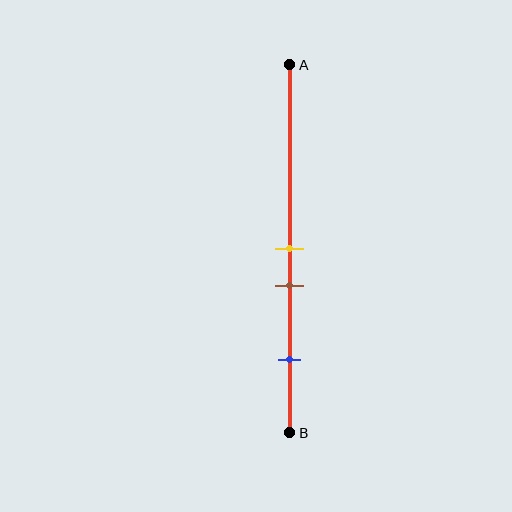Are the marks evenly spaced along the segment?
No, the marks are not evenly spaced.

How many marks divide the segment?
There are 3 marks dividing the segment.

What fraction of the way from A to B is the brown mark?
The brown mark is approximately 60% (0.6) of the way from A to B.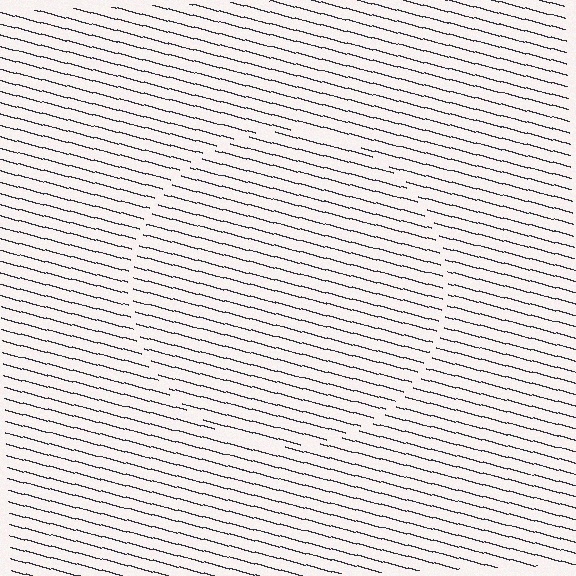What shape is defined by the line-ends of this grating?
An illusory circle. The interior of the shape contains the same grating, shifted by half a period — the contour is defined by the phase discontinuity where line-ends from the inner and outer gratings abut.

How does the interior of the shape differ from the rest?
The interior of the shape contains the same grating, shifted by half a period — the contour is defined by the phase discontinuity where line-ends from the inner and outer gratings abut.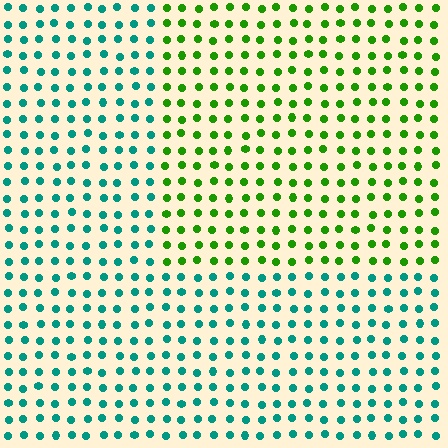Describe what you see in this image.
The image is filled with small teal elements in a uniform arrangement. A rectangle-shaped region is visible where the elements are tinted to a slightly different hue, forming a subtle color boundary.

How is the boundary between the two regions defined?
The boundary is defined purely by a slight shift in hue (about 62 degrees). Spacing, size, and orientation are identical on both sides.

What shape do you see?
I see a rectangle.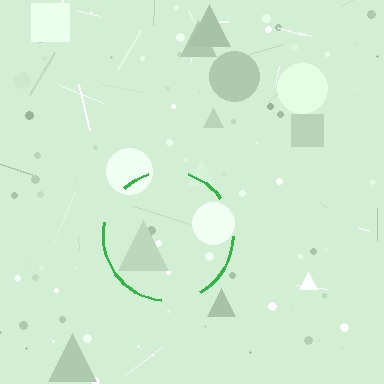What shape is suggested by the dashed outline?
The dashed outline suggests a circle.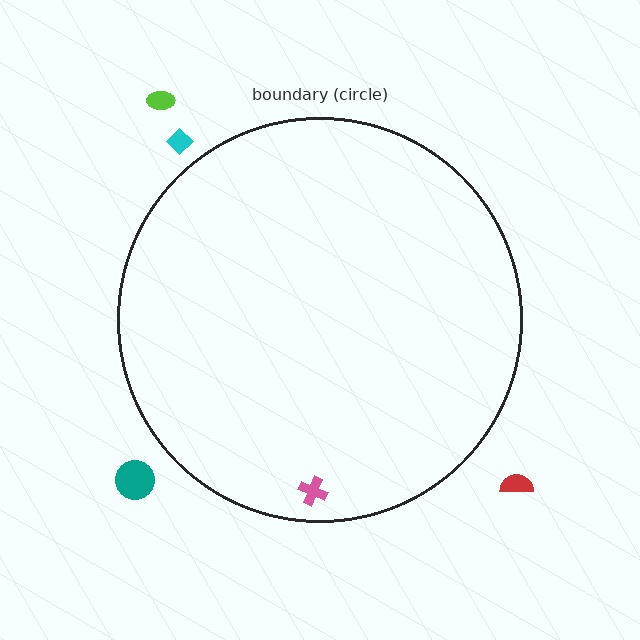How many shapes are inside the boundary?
1 inside, 4 outside.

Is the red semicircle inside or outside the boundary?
Outside.